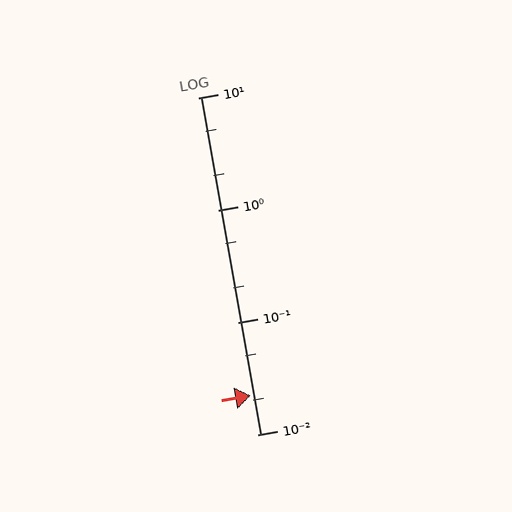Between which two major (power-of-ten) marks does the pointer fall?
The pointer is between 0.01 and 0.1.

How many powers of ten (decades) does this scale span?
The scale spans 3 decades, from 0.01 to 10.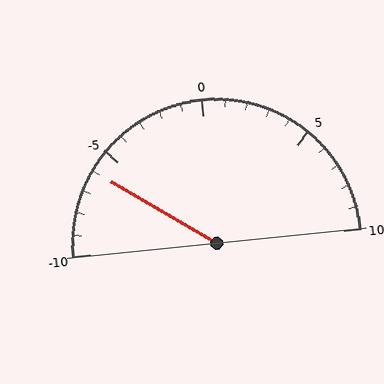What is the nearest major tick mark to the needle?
The nearest major tick mark is -5.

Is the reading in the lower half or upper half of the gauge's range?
The reading is in the lower half of the range (-10 to 10).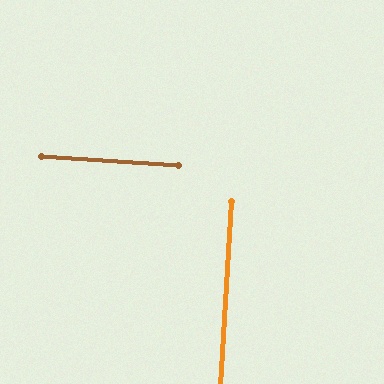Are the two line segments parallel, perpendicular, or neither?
Perpendicular — they meet at approximately 90°.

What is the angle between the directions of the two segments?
Approximately 90 degrees.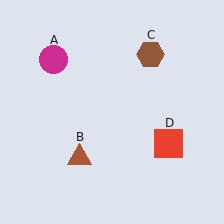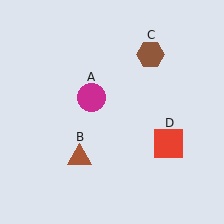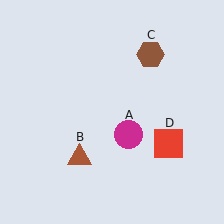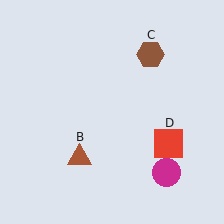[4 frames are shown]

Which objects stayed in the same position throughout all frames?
Brown triangle (object B) and brown hexagon (object C) and red square (object D) remained stationary.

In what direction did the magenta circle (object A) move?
The magenta circle (object A) moved down and to the right.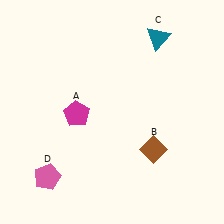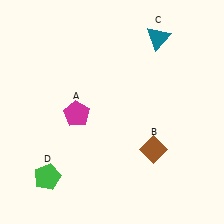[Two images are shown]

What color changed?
The pentagon (D) changed from pink in Image 1 to green in Image 2.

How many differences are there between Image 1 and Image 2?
There is 1 difference between the two images.